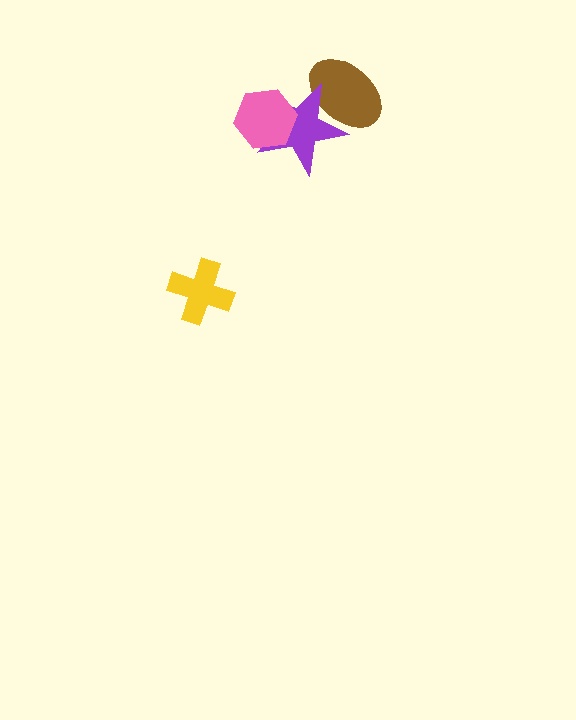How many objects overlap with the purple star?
2 objects overlap with the purple star.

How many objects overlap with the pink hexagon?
1 object overlaps with the pink hexagon.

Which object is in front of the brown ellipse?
The purple star is in front of the brown ellipse.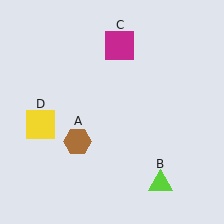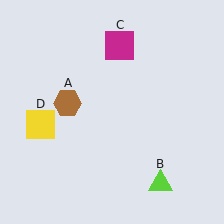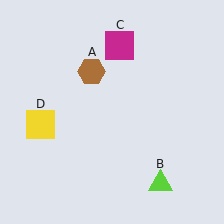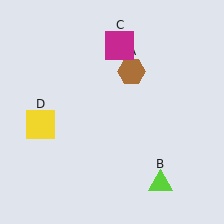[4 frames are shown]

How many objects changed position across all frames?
1 object changed position: brown hexagon (object A).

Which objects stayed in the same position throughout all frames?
Lime triangle (object B) and magenta square (object C) and yellow square (object D) remained stationary.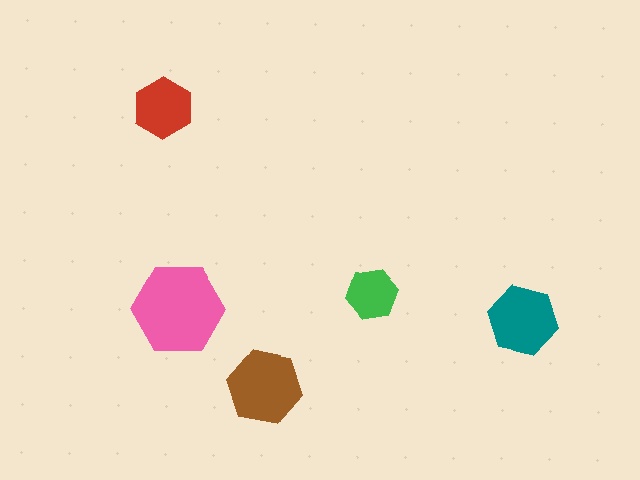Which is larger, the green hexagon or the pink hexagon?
The pink one.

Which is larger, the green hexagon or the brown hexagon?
The brown one.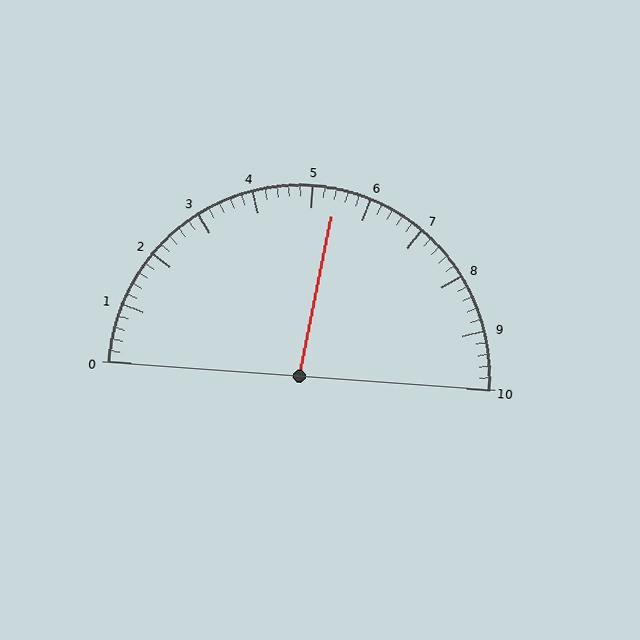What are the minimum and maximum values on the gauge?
The gauge ranges from 0 to 10.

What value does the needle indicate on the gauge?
The needle indicates approximately 5.4.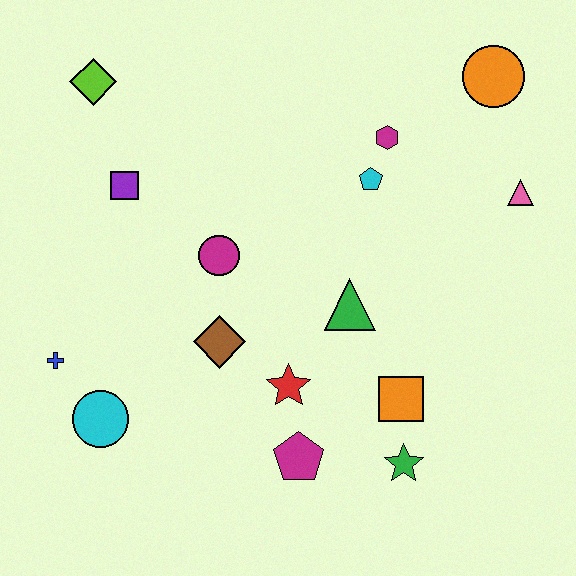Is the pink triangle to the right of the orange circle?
Yes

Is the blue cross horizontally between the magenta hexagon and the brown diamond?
No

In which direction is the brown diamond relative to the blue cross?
The brown diamond is to the right of the blue cross.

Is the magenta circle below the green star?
No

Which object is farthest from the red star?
The orange circle is farthest from the red star.